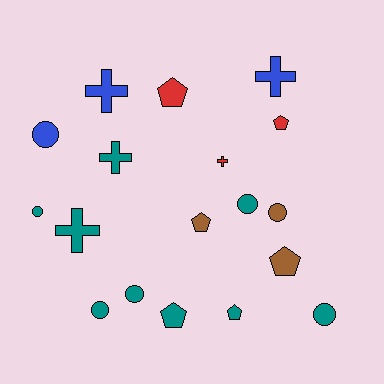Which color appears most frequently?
Teal, with 9 objects.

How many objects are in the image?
There are 18 objects.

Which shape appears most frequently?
Circle, with 7 objects.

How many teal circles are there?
There are 5 teal circles.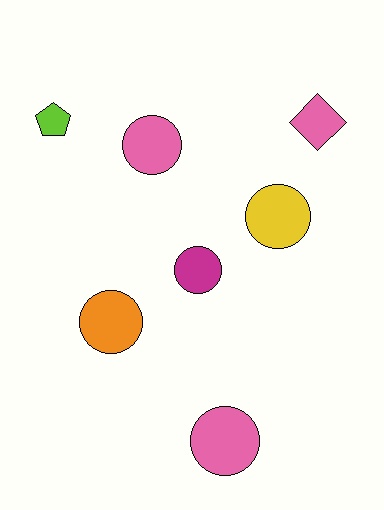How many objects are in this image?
There are 7 objects.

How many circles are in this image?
There are 5 circles.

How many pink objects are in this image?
There are 3 pink objects.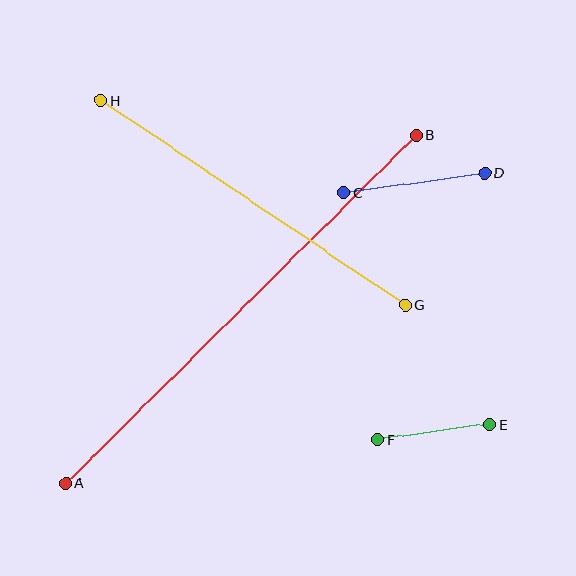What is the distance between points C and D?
The distance is approximately 142 pixels.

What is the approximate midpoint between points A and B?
The midpoint is at approximately (241, 309) pixels.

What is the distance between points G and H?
The distance is approximately 366 pixels.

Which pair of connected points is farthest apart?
Points A and B are farthest apart.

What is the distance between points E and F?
The distance is approximately 113 pixels.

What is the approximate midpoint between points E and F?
The midpoint is at approximately (434, 432) pixels.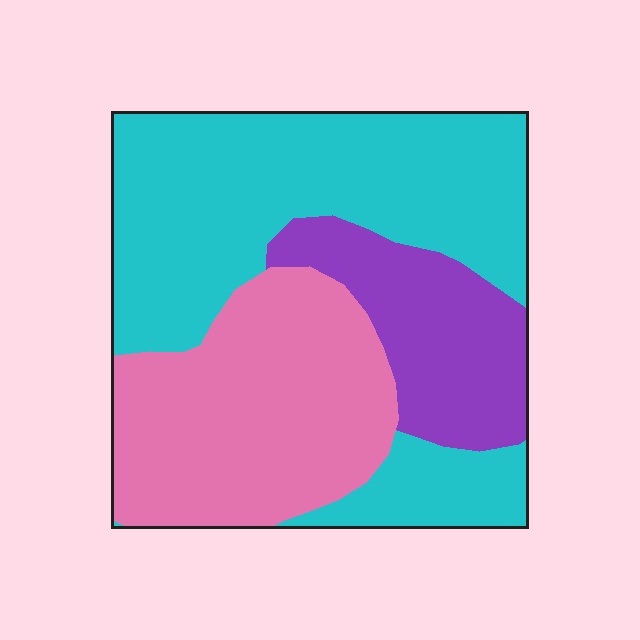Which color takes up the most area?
Cyan, at roughly 50%.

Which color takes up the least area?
Purple, at roughly 20%.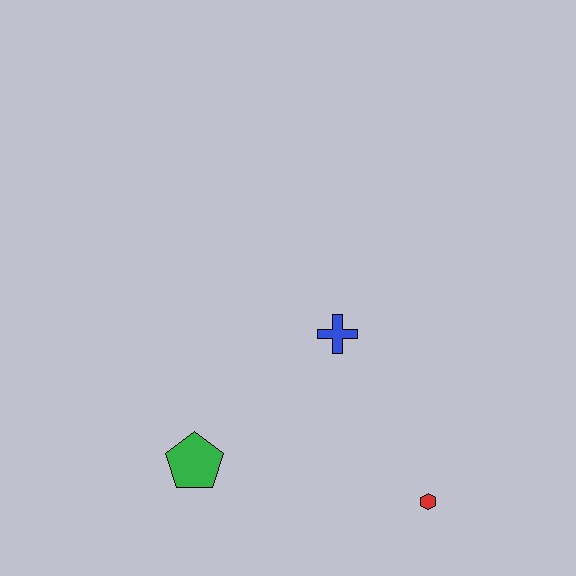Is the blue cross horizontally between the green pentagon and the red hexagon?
Yes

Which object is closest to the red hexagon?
The blue cross is closest to the red hexagon.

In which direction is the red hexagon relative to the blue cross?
The red hexagon is below the blue cross.